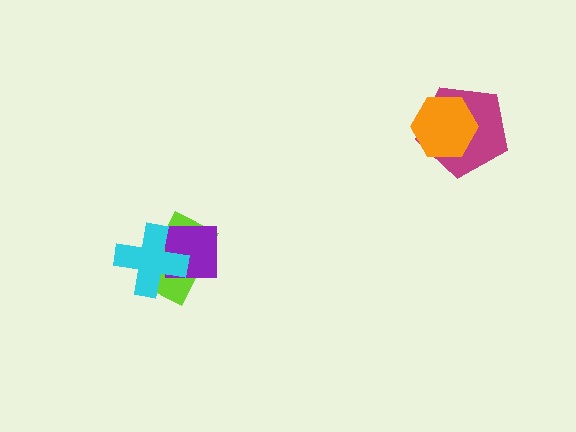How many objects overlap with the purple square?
2 objects overlap with the purple square.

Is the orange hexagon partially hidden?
No, no other shape covers it.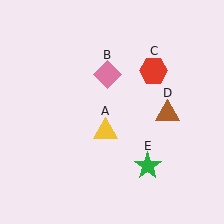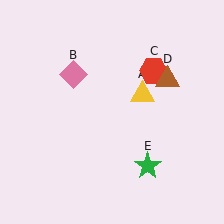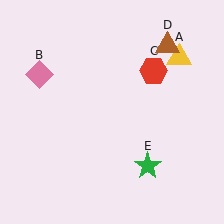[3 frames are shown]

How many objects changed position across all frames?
3 objects changed position: yellow triangle (object A), pink diamond (object B), brown triangle (object D).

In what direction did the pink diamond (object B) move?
The pink diamond (object B) moved left.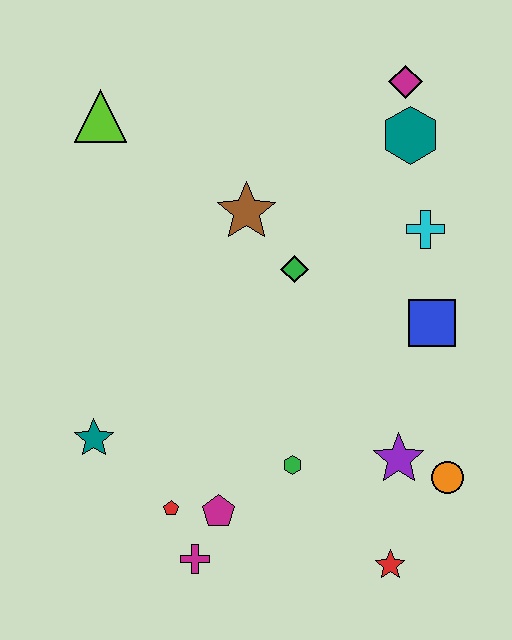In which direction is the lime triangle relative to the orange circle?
The lime triangle is above the orange circle.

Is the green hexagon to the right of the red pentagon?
Yes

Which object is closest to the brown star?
The green diamond is closest to the brown star.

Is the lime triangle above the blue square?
Yes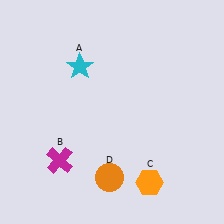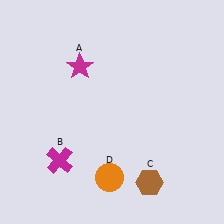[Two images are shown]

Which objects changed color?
A changed from cyan to magenta. C changed from orange to brown.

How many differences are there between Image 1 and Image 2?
There are 2 differences between the two images.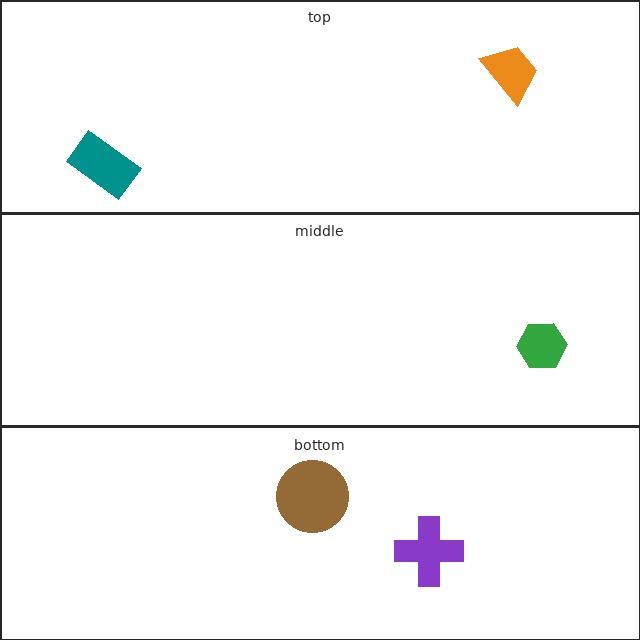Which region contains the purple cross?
The bottom region.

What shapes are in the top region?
The orange trapezoid, the teal rectangle.